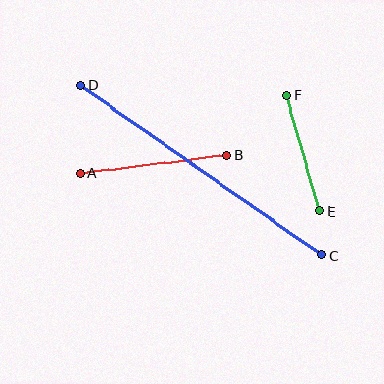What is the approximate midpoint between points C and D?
The midpoint is at approximately (201, 170) pixels.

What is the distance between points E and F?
The distance is approximately 121 pixels.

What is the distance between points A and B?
The distance is approximately 147 pixels.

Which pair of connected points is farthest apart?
Points C and D are farthest apart.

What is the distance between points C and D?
The distance is approximately 295 pixels.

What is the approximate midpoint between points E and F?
The midpoint is at approximately (303, 153) pixels.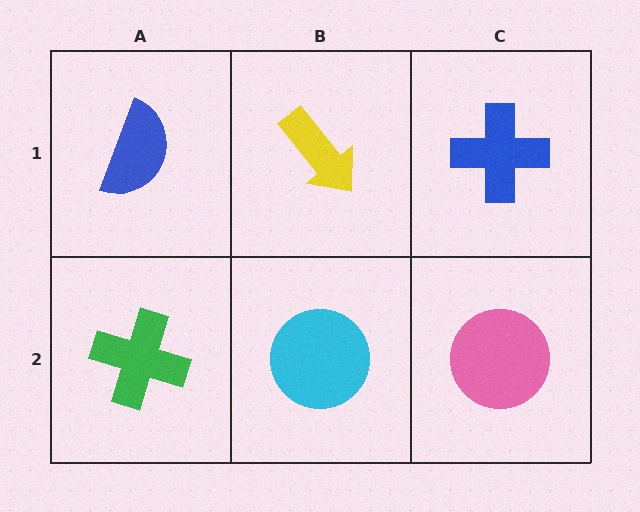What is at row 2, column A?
A green cross.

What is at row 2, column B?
A cyan circle.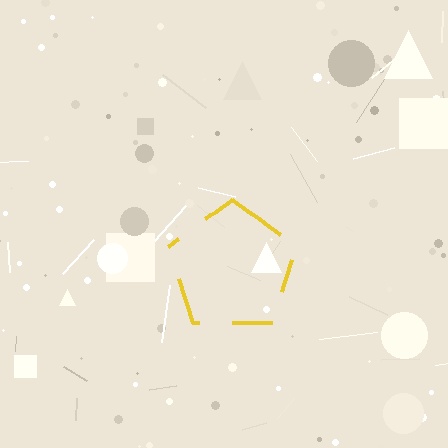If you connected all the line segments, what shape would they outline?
They would outline a pentagon.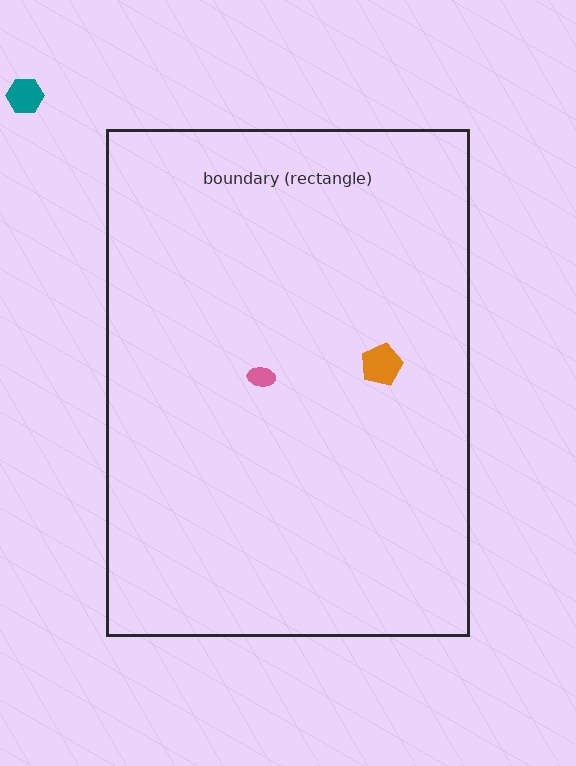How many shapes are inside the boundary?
2 inside, 1 outside.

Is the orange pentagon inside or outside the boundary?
Inside.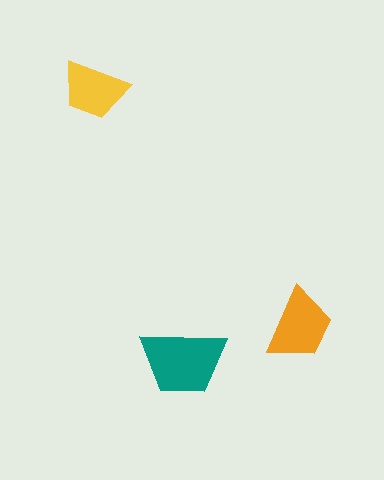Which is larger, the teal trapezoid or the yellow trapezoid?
The teal one.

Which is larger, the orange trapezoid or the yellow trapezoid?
The orange one.